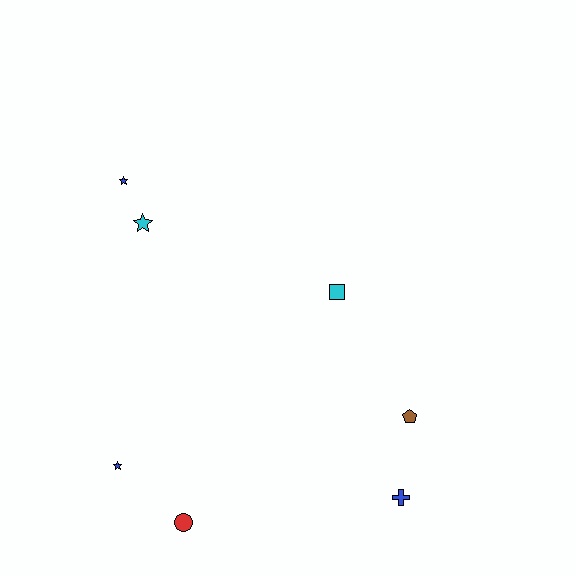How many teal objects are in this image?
There are no teal objects.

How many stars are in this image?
There are 3 stars.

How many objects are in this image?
There are 7 objects.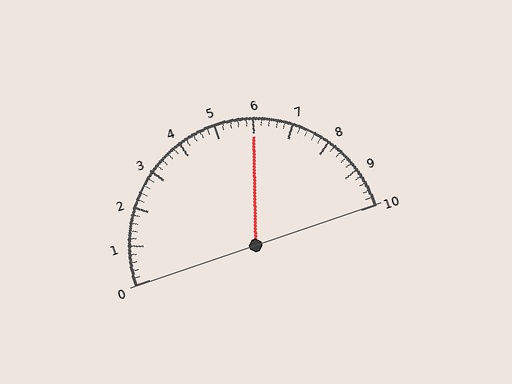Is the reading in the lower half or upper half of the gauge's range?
The reading is in the upper half of the range (0 to 10).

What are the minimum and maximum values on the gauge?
The gauge ranges from 0 to 10.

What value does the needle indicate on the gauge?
The needle indicates approximately 6.0.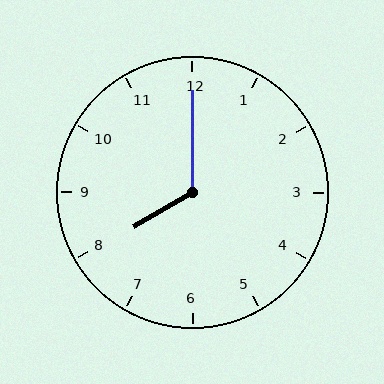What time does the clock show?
8:00.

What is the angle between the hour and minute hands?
Approximately 120 degrees.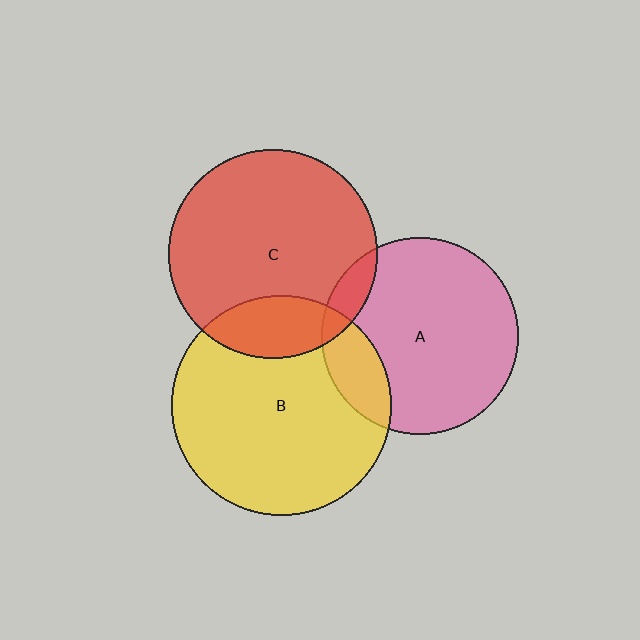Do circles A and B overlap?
Yes.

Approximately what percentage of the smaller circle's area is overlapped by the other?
Approximately 15%.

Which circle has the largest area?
Circle B (yellow).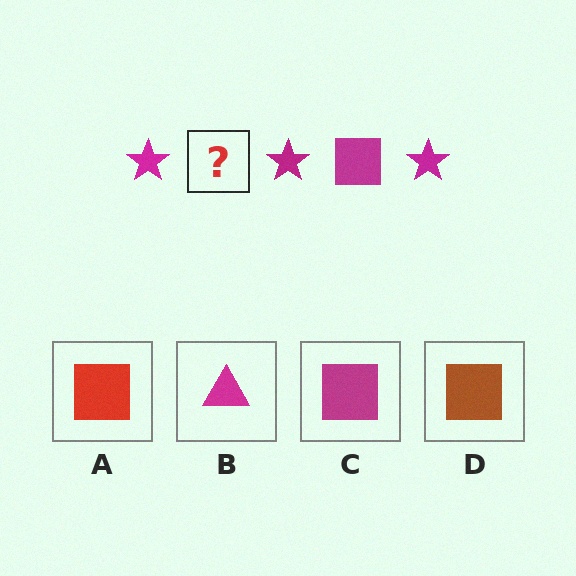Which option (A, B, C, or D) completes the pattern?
C.